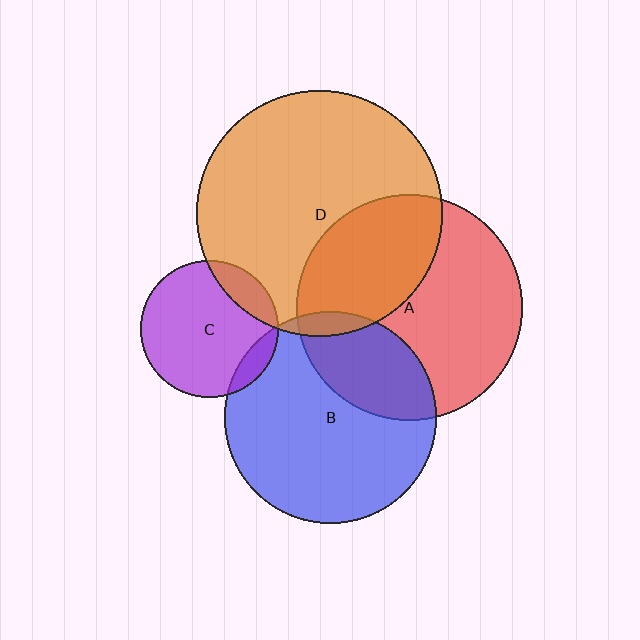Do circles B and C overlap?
Yes.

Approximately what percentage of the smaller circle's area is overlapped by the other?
Approximately 10%.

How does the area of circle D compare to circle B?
Approximately 1.3 times.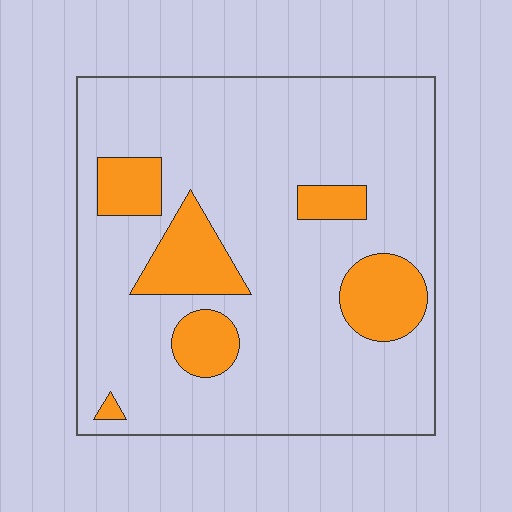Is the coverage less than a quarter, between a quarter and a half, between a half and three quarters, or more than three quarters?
Less than a quarter.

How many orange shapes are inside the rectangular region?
6.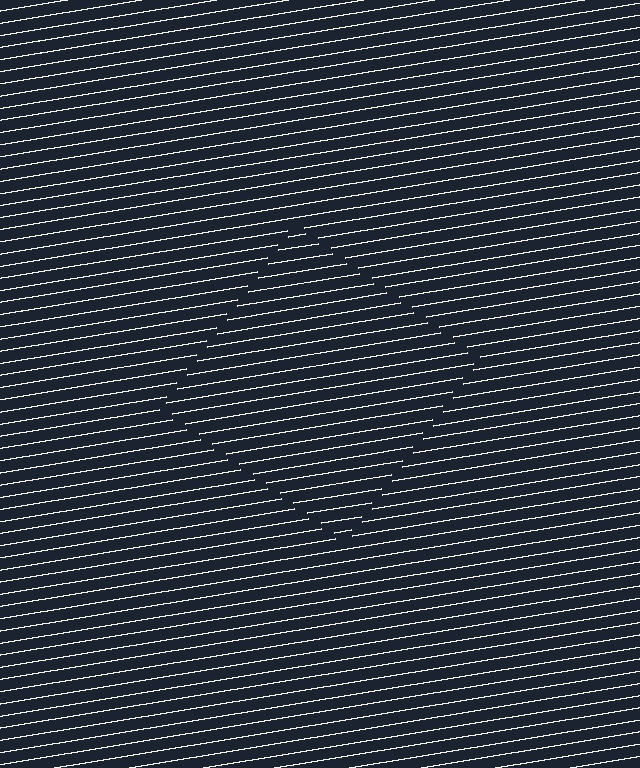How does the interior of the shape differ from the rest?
The interior of the shape contains the same grating, shifted by half a period — the contour is defined by the phase discontinuity where line-ends from the inner and outer gratings abut.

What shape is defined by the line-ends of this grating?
An illusory square. The interior of the shape contains the same grating, shifted by half a period — the contour is defined by the phase discontinuity where line-ends from the inner and outer gratings abut.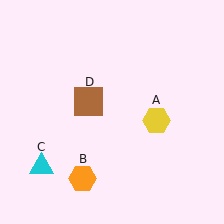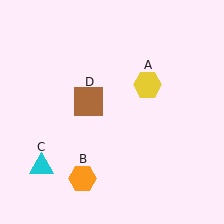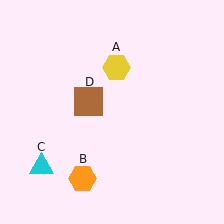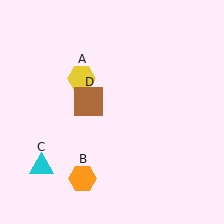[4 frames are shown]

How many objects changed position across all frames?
1 object changed position: yellow hexagon (object A).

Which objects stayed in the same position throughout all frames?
Orange hexagon (object B) and cyan triangle (object C) and brown square (object D) remained stationary.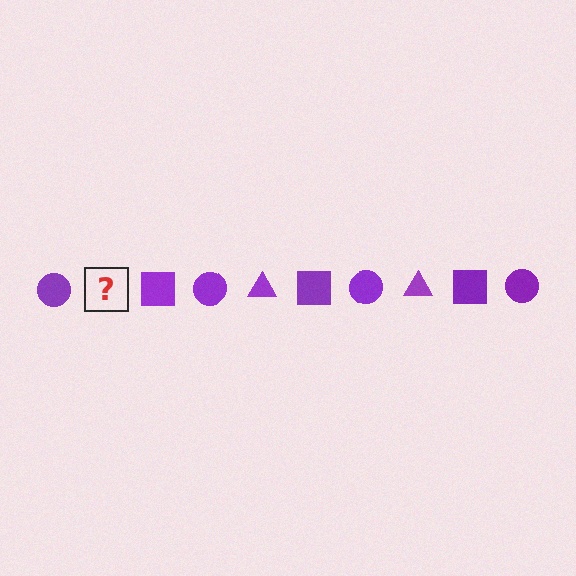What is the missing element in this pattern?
The missing element is a purple triangle.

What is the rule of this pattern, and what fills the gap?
The rule is that the pattern cycles through circle, triangle, square shapes in purple. The gap should be filled with a purple triangle.